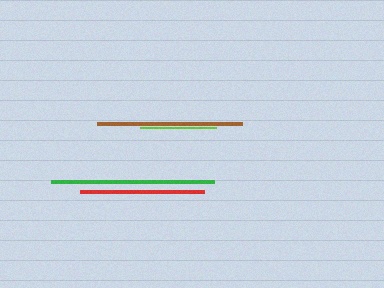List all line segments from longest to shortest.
From longest to shortest: green, brown, red, lime.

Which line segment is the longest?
The green line is the longest at approximately 164 pixels.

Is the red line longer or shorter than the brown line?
The brown line is longer than the red line.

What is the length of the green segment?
The green segment is approximately 164 pixels long.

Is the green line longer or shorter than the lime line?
The green line is longer than the lime line.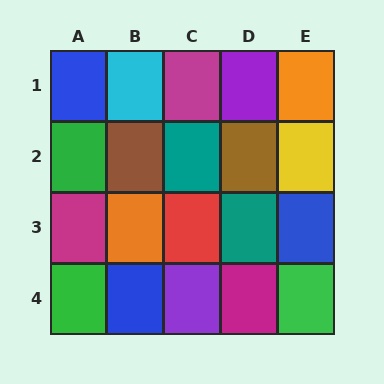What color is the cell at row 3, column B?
Orange.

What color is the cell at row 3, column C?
Red.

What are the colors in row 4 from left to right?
Green, blue, purple, magenta, green.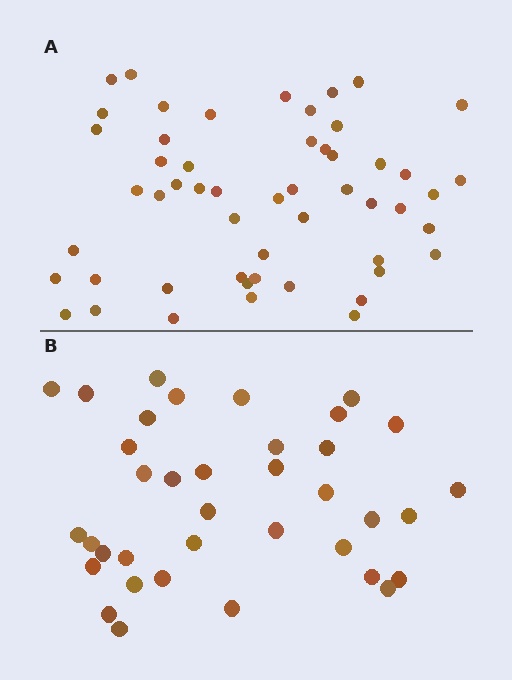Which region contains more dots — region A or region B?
Region A (the top region) has more dots.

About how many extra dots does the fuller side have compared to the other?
Region A has approximately 15 more dots than region B.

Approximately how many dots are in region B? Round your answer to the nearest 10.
About 40 dots. (The exact count is 37, which rounds to 40.)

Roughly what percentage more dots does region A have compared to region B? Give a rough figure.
About 45% more.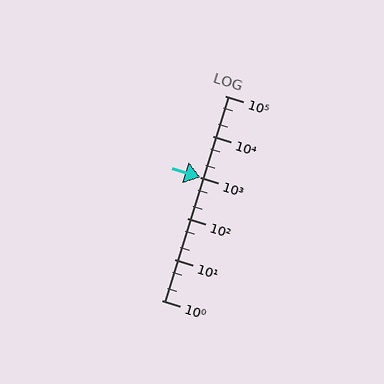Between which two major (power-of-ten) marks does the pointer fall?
The pointer is between 1000 and 10000.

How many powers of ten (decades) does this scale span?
The scale spans 5 decades, from 1 to 100000.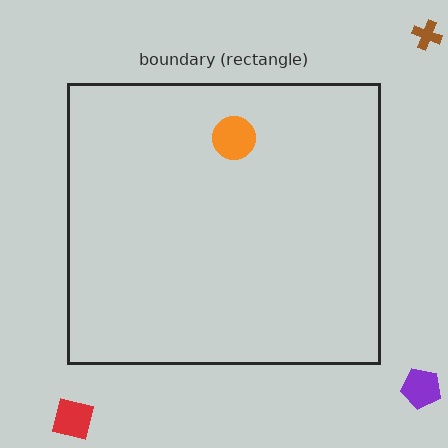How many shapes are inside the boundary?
1 inside, 3 outside.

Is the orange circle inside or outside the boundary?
Inside.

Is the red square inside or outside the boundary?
Outside.